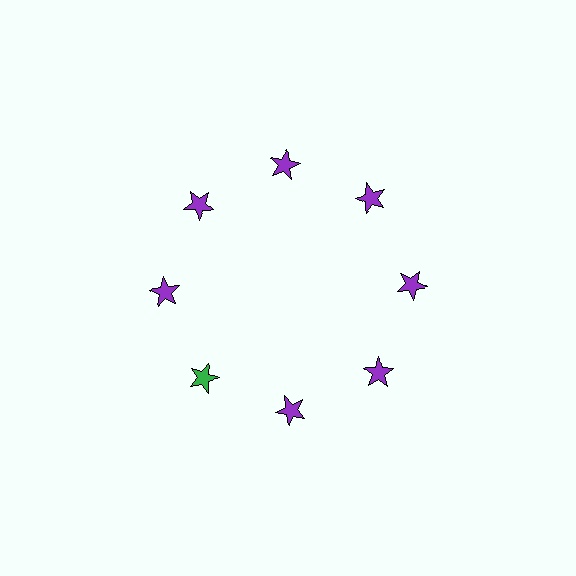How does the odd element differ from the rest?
It has a different color: green instead of purple.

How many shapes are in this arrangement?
There are 8 shapes arranged in a ring pattern.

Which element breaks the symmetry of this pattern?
The green star at roughly the 8 o'clock position breaks the symmetry. All other shapes are purple stars.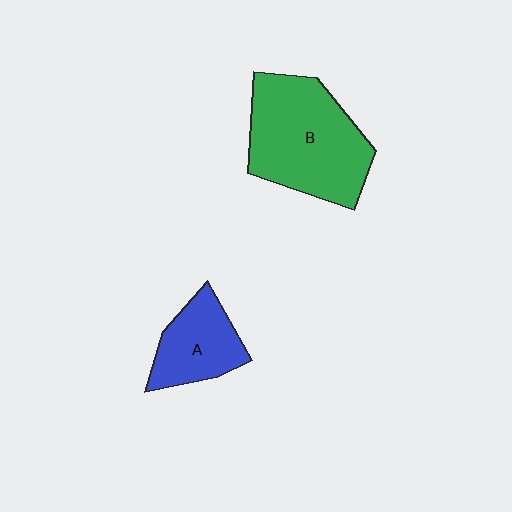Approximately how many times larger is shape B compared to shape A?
Approximately 2.0 times.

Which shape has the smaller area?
Shape A (blue).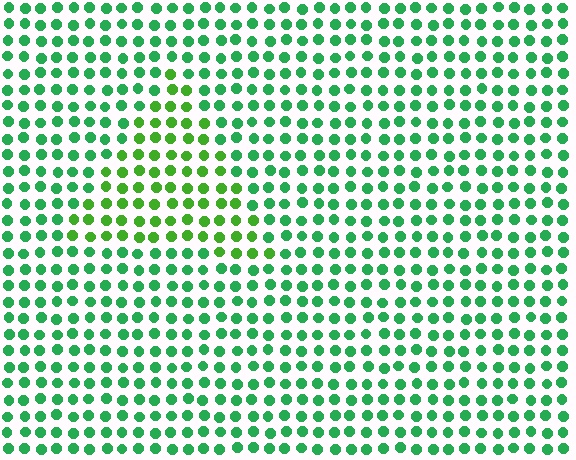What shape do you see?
I see a triangle.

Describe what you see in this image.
The image is filled with small green elements in a uniform arrangement. A triangle-shaped region is visible where the elements are tinted to a slightly different hue, forming a subtle color boundary.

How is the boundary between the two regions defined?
The boundary is defined purely by a slight shift in hue (about 32 degrees). Spacing, size, and orientation are identical on both sides.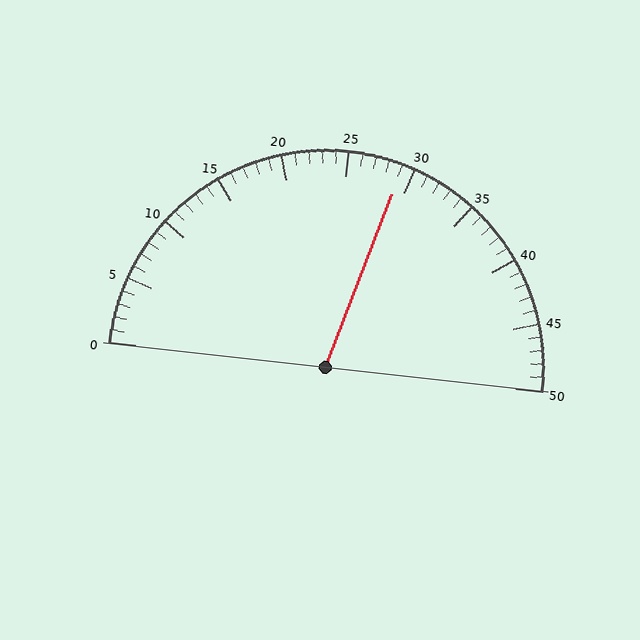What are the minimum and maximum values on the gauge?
The gauge ranges from 0 to 50.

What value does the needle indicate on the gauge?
The needle indicates approximately 29.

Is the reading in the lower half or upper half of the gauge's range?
The reading is in the upper half of the range (0 to 50).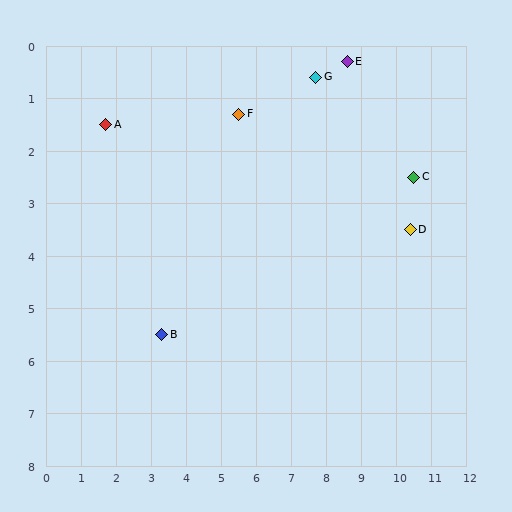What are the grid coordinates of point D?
Point D is at approximately (10.4, 3.5).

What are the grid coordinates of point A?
Point A is at approximately (1.7, 1.5).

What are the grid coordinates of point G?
Point G is at approximately (7.7, 0.6).